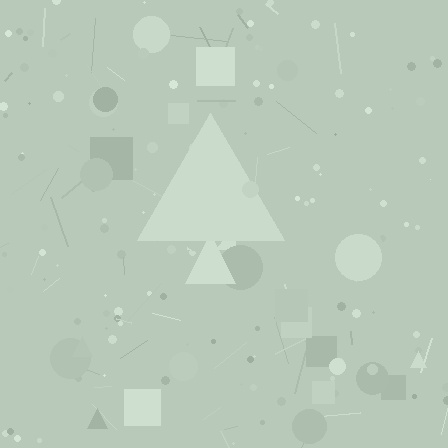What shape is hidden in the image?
A triangle is hidden in the image.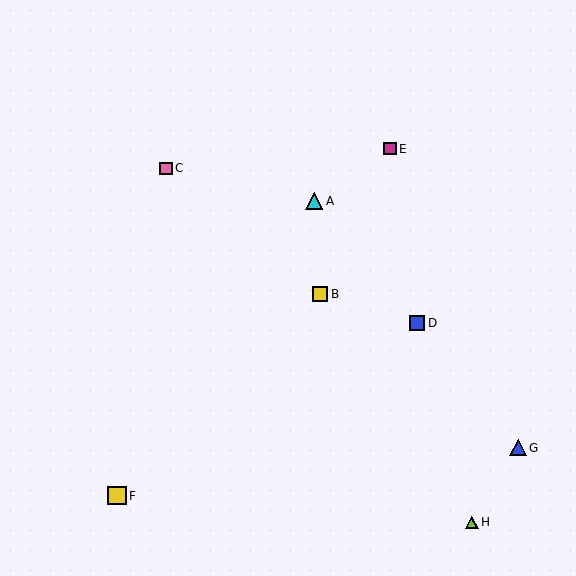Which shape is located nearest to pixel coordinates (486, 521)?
The lime triangle (labeled H) at (472, 522) is nearest to that location.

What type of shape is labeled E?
Shape E is a magenta square.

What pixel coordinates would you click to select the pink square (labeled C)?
Click at (166, 168) to select the pink square C.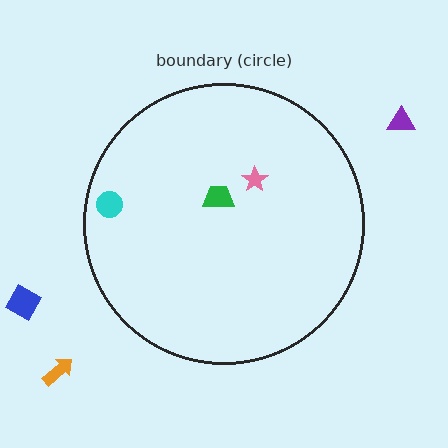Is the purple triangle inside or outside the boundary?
Outside.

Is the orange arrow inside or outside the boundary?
Outside.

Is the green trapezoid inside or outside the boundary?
Inside.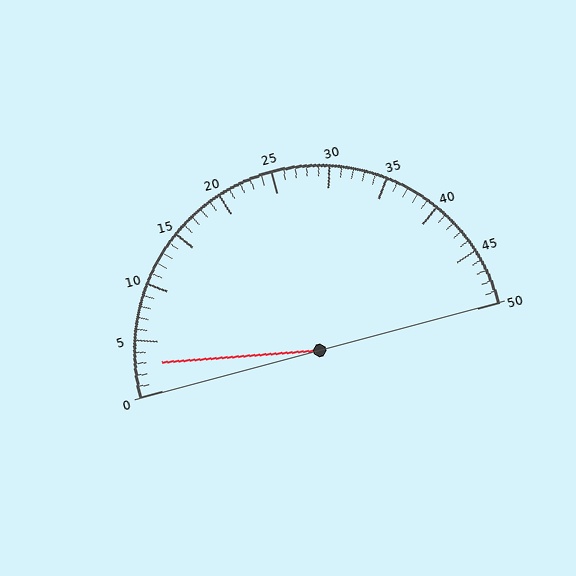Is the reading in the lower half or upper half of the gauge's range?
The reading is in the lower half of the range (0 to 50).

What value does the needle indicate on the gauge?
The needle indicates approximately 3.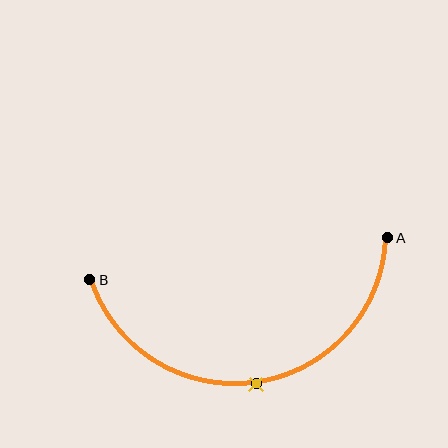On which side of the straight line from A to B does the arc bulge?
The arc bulges below the straight line connecting A and B.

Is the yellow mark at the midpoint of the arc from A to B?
Yes. The yellow mark lies on the arc at equal arc-length from both A and B — it is the arc midpoint.